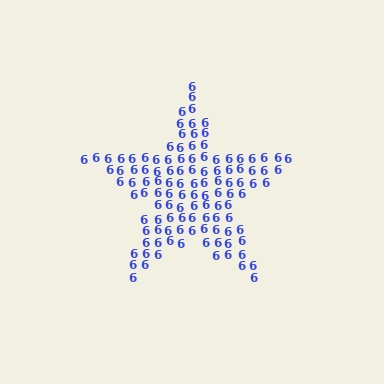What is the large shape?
The large shape is a star.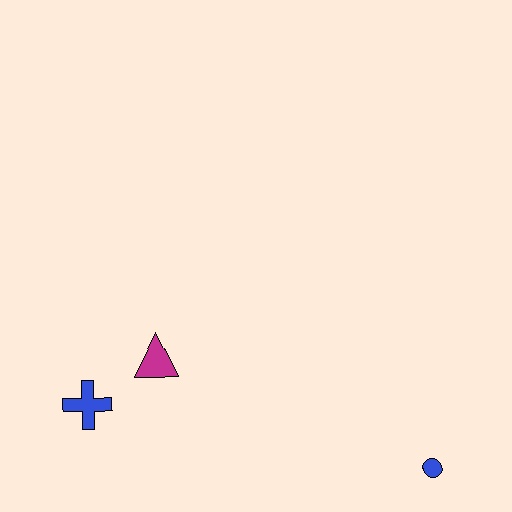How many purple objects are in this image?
There are no purple objects.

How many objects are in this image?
There are 3 objects.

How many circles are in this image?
There is 1 circle.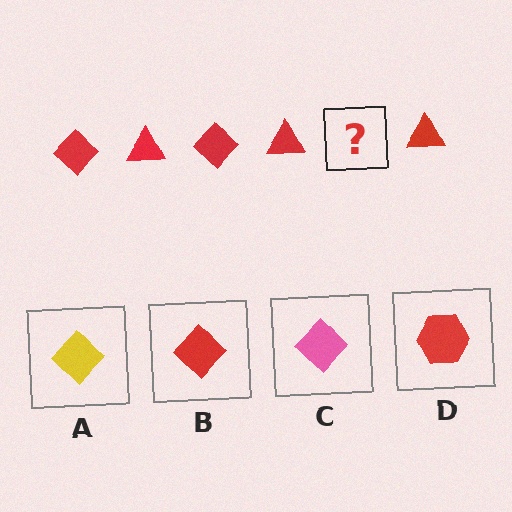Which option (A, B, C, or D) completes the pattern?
B.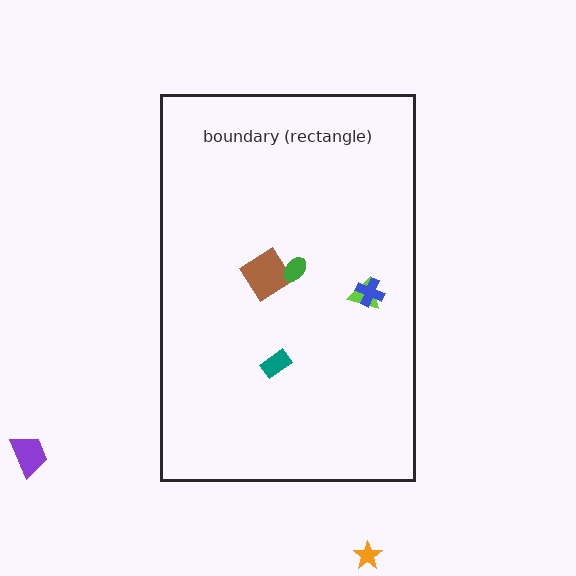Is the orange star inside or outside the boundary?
Outside.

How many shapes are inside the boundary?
5 inside, 2 outside.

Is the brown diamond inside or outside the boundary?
Inside.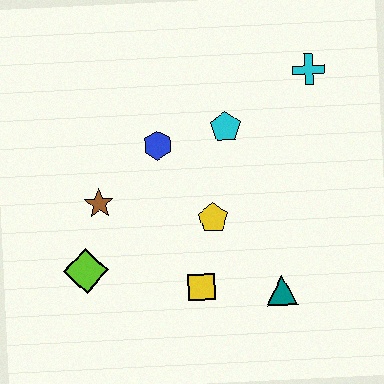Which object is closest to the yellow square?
The yellow pentagon is closest to the yellow square.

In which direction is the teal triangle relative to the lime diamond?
The teal triangle is to the right of the lime diamond.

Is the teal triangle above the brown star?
No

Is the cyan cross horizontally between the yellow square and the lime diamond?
No